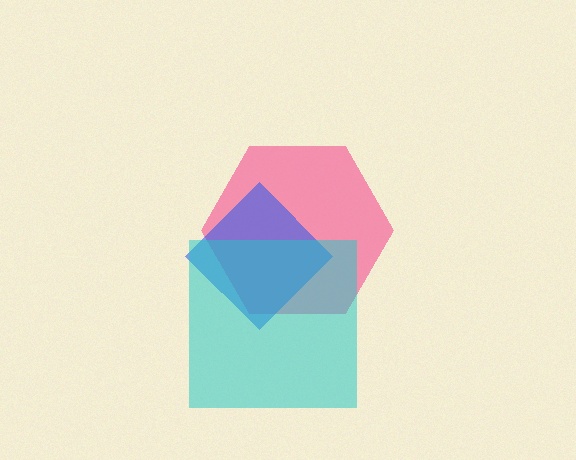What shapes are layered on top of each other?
The layered shapes are: a pink hexagon, a blue diamond, a cyan square.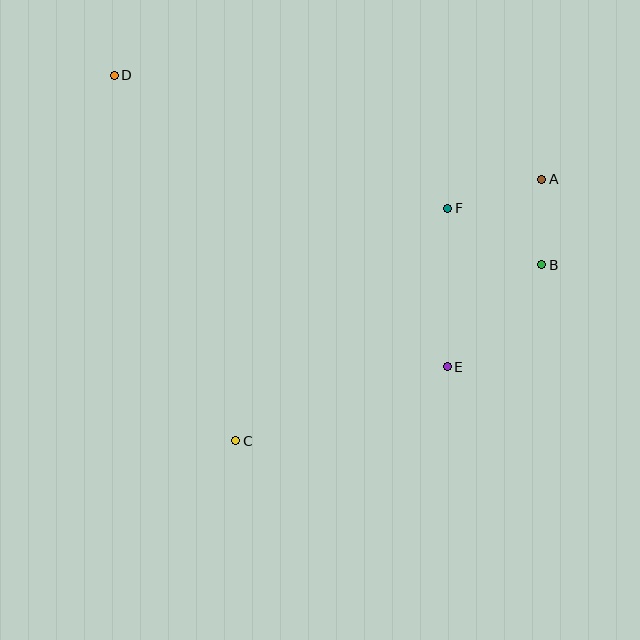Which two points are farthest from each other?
Points B and D are farthest from each other.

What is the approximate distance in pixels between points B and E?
The distance between B and E is approximately 139 pixels.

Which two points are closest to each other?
Points A and B are closest to each other.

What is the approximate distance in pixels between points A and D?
The distance between A and D is approximately 440 pixels.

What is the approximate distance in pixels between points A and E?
The distance between A and E is approximately 210 pixels.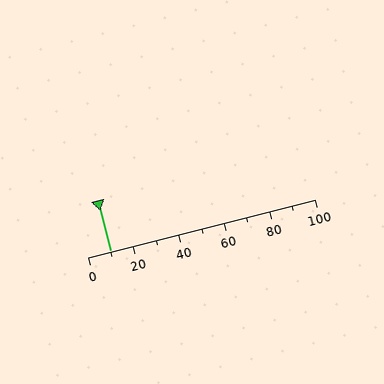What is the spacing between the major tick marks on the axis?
The major ticks are spaced 20 apart.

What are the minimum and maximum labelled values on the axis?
The axis runs from 0 to 100.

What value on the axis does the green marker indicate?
The marker indicates approximately 10.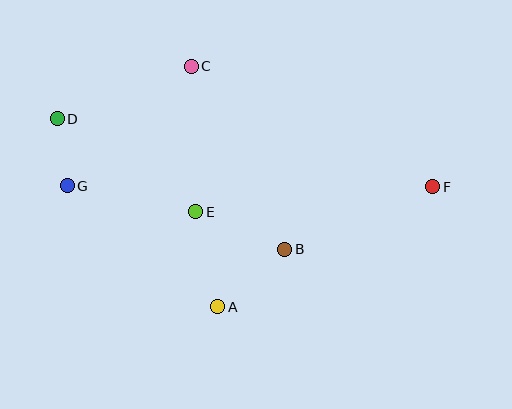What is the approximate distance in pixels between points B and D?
The distance between B and D is approximately 262 pixels.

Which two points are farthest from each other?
Points D and F are farthest from each other.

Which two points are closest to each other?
Points D and G are closest to each other.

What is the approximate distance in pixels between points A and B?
The distance between A and B is approximately 88 pixels.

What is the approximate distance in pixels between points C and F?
The distance between C and F is approximately 270 pixels.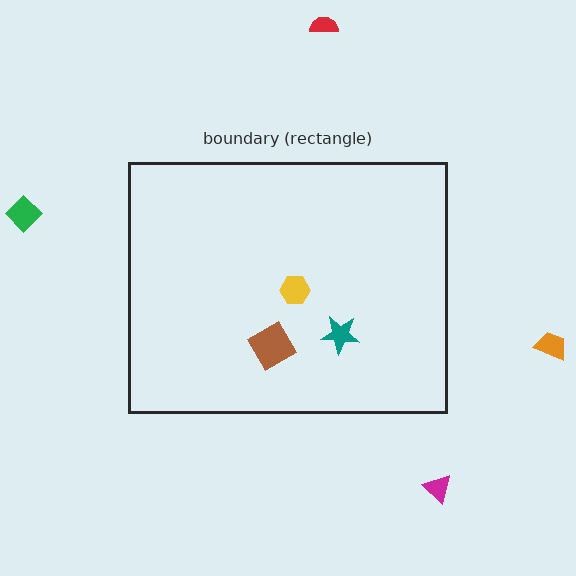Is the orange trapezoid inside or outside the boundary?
Outside.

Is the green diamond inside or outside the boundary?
Outside.